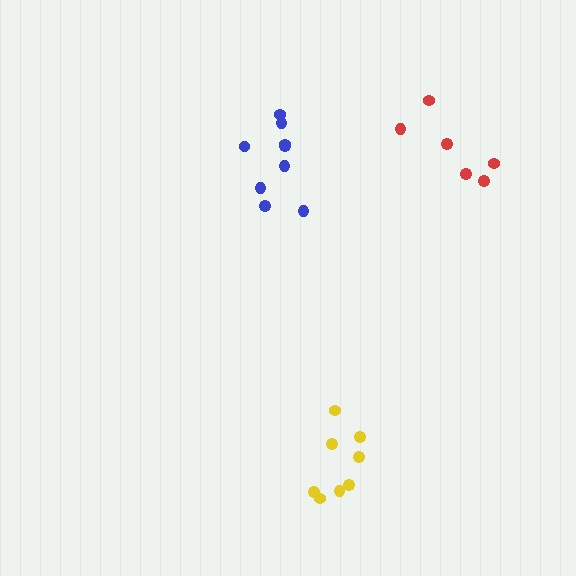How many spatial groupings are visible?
There are 3 spatial groupings.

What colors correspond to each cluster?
The clusters are colored: blue, yellow, red.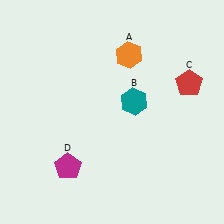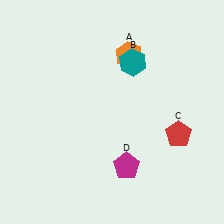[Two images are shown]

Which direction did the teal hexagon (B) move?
The teal hexagon (B) moved up.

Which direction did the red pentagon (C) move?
The red pentagon (C) moved down.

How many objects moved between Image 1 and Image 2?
3 objects moved between the two images.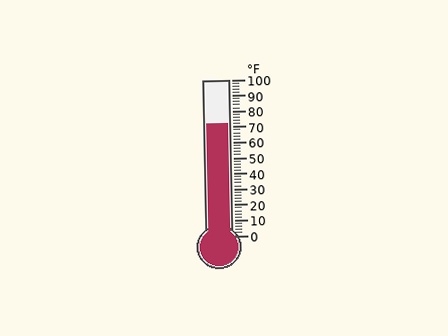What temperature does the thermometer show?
The thermometer shows approximately 72°F.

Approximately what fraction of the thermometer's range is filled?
The thermometer is filled to approximately 70% of its range.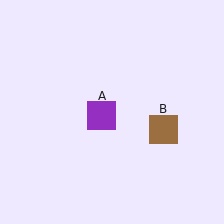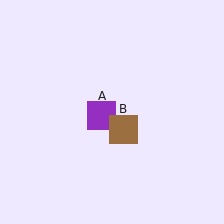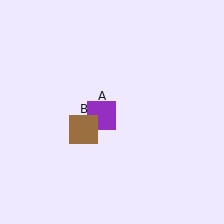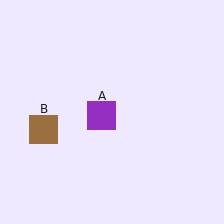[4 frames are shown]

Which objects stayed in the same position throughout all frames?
Purple square (object A) remained stationary.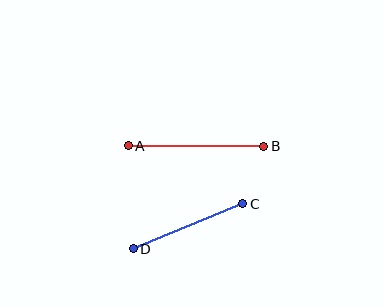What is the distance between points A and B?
The distance is approximately 136 pixels.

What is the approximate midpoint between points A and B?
The midpoint is at approximately (196, 146) pixels.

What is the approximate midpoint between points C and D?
The midpoint is at approximately (188, 226) pixels.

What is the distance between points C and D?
The distance is approximately 118 pixels.